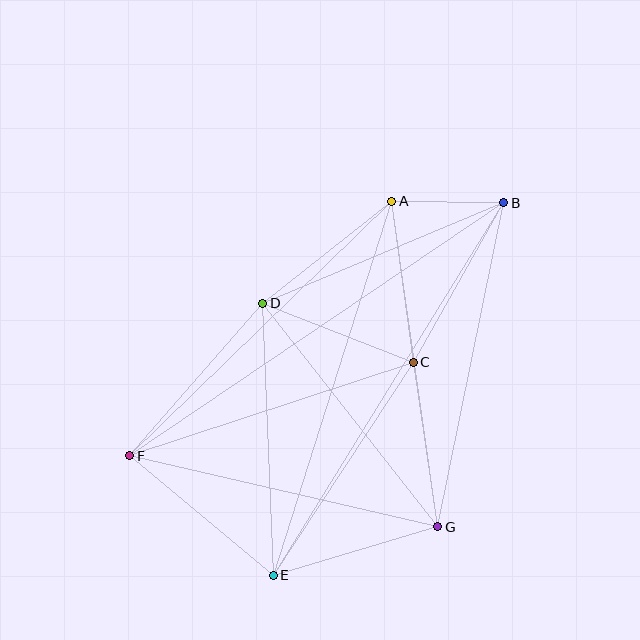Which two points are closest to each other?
Points A and B are closest to each other.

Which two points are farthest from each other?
Points B and F are farthest from each other.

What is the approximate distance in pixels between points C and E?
The distance between C and E is approximately 255 pixels.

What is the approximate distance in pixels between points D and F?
The distance between D and F is approximately 202 pixels.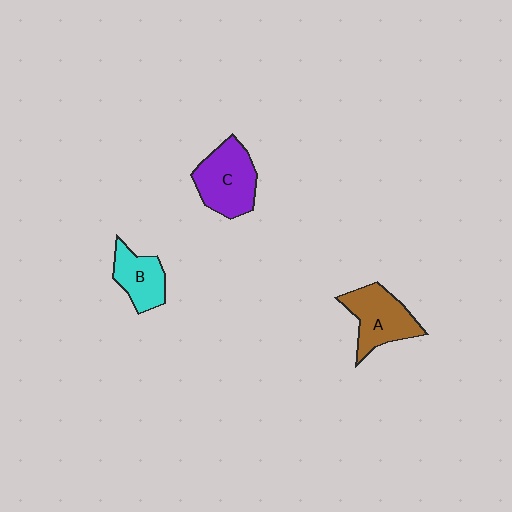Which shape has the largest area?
Shape C (purple).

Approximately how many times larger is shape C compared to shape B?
Approximately 1.5 times.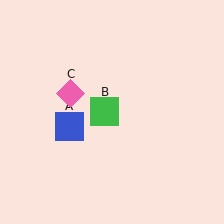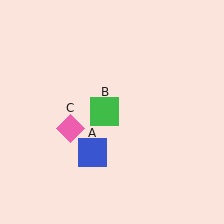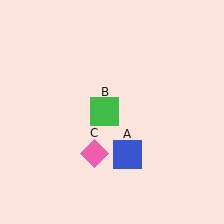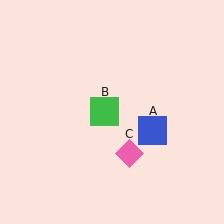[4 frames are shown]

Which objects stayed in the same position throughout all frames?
Green square (object B) remained stationary.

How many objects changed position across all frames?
2 objects changed position: blue square (object A), pink diamond (object C).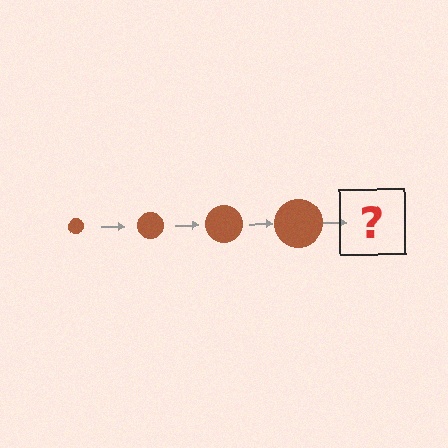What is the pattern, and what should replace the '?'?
The pattern is that the circle gets progressively larger each step. The '?' should be a brown circle, larger than the previous one.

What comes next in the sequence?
The next element should be a brown circle, larger than the previous one.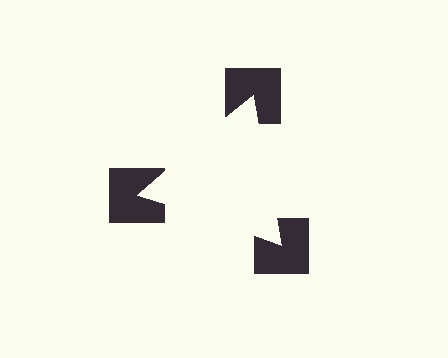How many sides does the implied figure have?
3 sides.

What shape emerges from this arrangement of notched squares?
An illusory triangle — its edges are inferred from the aligned wedge cuts in the notched squares, not physically drawn.